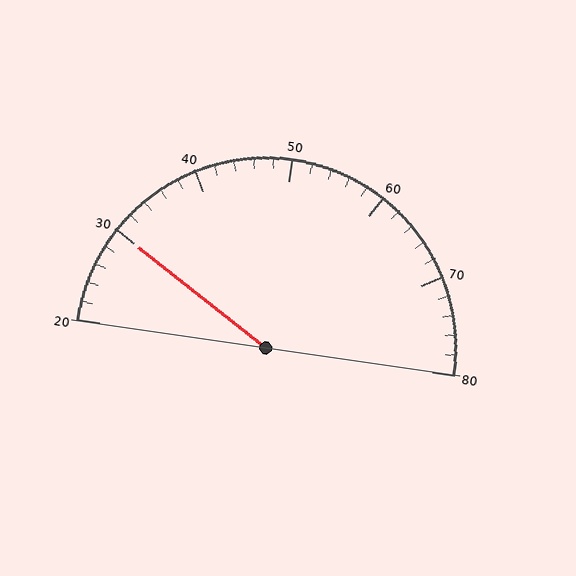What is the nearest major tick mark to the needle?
The nearest major tick mark is 30.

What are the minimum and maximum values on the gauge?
The gauge ranges from 20 to 80.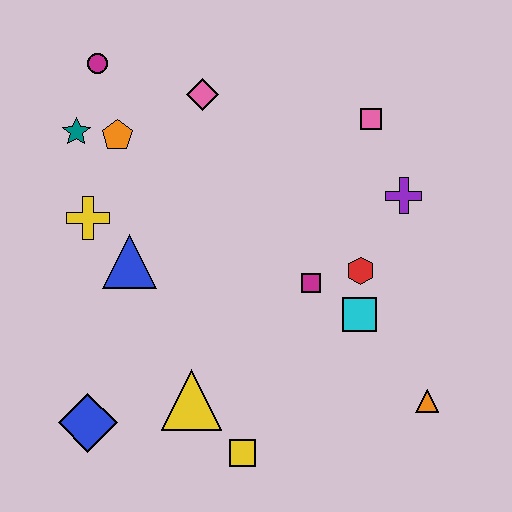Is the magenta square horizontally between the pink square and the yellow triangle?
Yes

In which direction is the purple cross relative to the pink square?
The purple cross is below the pink square.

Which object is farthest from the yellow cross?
The orange triangle is farthest from the yellow cross.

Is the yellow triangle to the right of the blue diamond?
Yes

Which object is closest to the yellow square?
The yellow triangle is closest to the yellow square.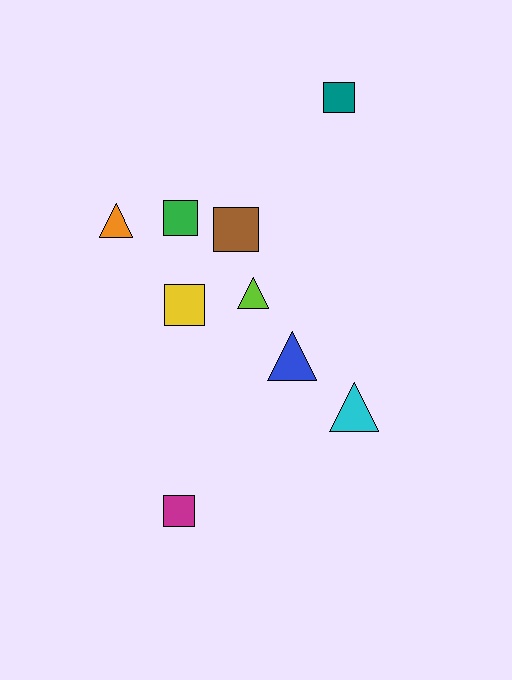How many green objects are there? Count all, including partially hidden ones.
There is 1 green object.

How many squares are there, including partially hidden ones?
There are 5 squares.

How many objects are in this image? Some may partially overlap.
There are 9 objects.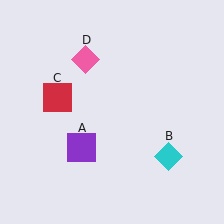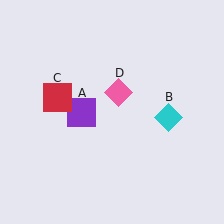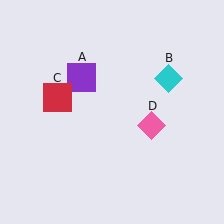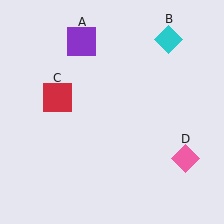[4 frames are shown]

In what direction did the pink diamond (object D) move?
The pink diamond (object D) moved down and to the right.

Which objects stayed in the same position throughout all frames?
Red square (object C) remained stationary.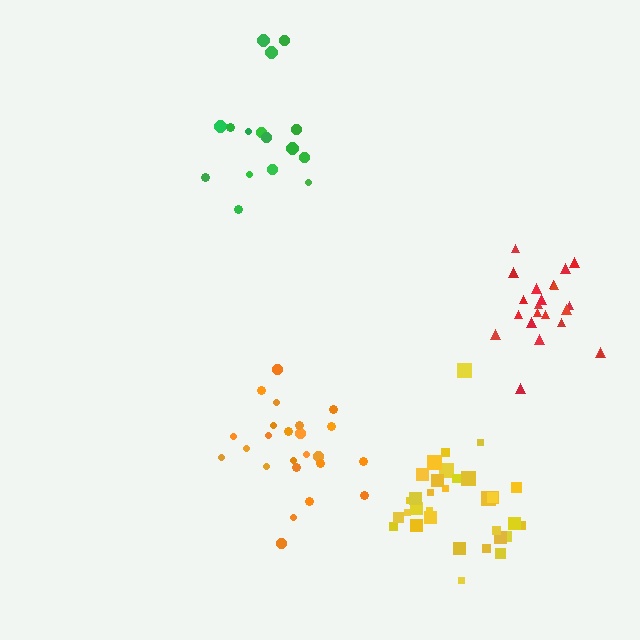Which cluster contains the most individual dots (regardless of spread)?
Yellow (33).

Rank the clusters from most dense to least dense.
yellow, red, orange, green.